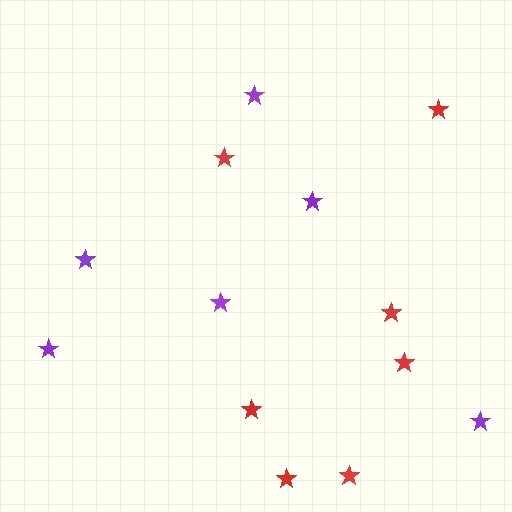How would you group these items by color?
There are 2 groups: one group of red stars (7) and one group of purple stars (6).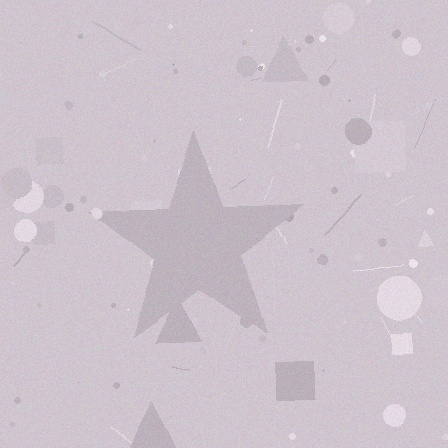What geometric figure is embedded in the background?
A star is embedded in the background.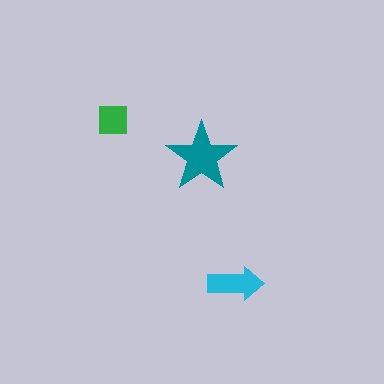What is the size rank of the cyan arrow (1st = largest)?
2nd.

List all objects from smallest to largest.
The green square, the cyan arrow, the teal star.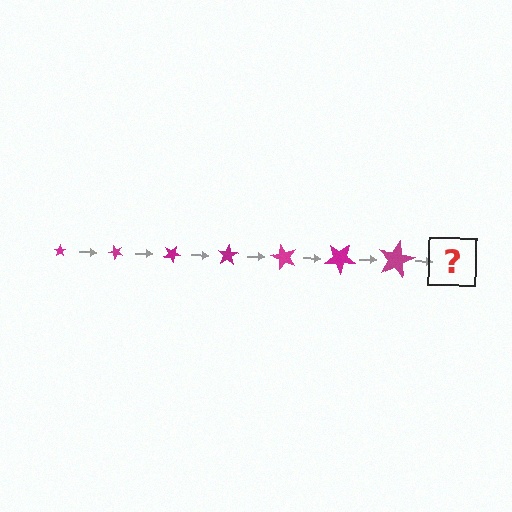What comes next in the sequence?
The next element should be a star, larger than the previous one and rotated 350 degrees from the start.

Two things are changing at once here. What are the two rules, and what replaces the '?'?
The two rules are that the star grows larger each step and it rotates 50 degrees each step. The '?' should be a star, larger than the previous one and rotated 350 degrees from the start.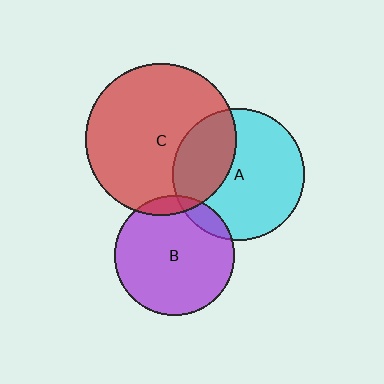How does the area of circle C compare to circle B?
Approximately 1.6 times.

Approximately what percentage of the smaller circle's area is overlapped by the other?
Approximately 35%.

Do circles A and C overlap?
Yes.